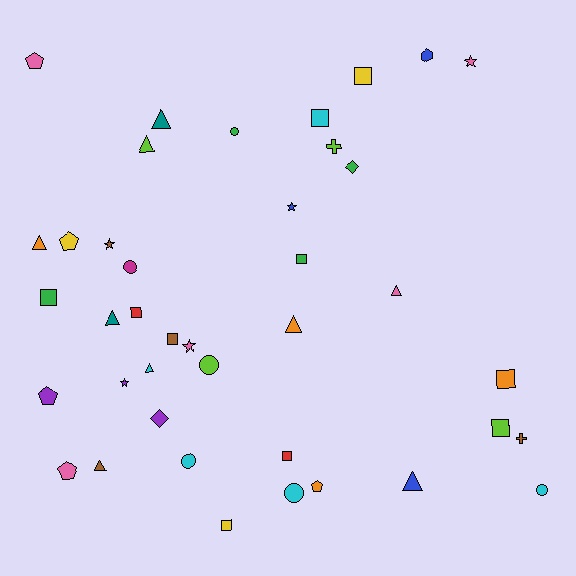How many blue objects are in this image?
There are 3 blue objects.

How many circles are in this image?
There are 6 circles.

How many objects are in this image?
There are 40 objects.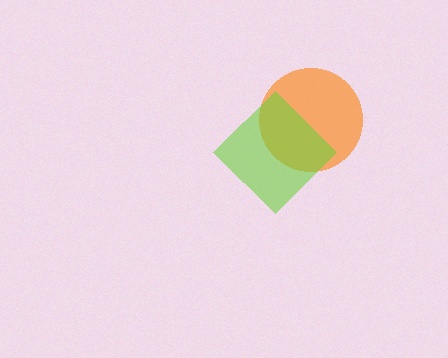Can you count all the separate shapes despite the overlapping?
Yes, there are 2 separate shapes.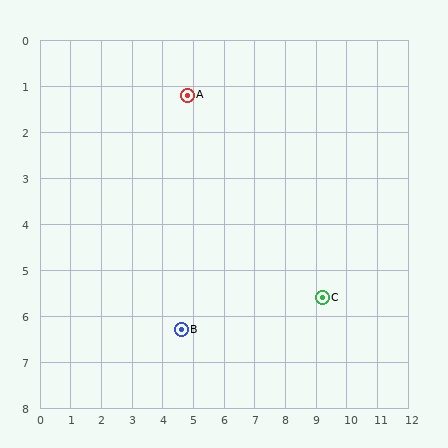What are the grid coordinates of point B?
Point B is at approximately (4.6, 6.3).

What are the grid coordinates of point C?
Point C is at approximately (9.2, 5.6).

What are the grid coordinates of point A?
Point A is at approximately (4.8, 1.2).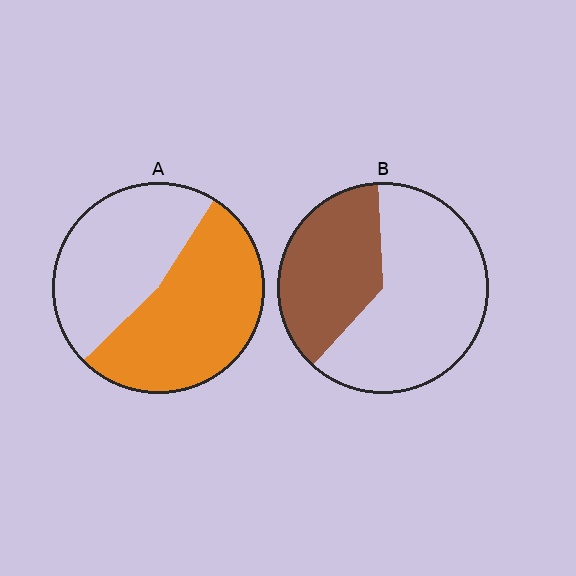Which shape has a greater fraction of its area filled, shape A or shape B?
Shape A.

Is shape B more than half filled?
No.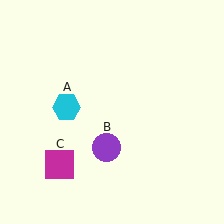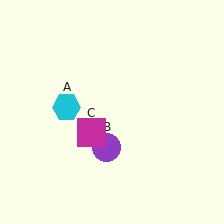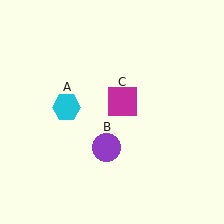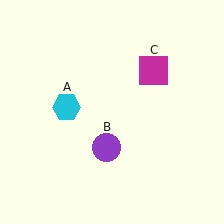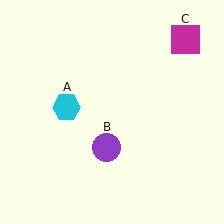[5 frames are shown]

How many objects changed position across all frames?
1 object changed position: magenta square (object C).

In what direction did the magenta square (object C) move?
The magenta square (object C) moved up and to the right.